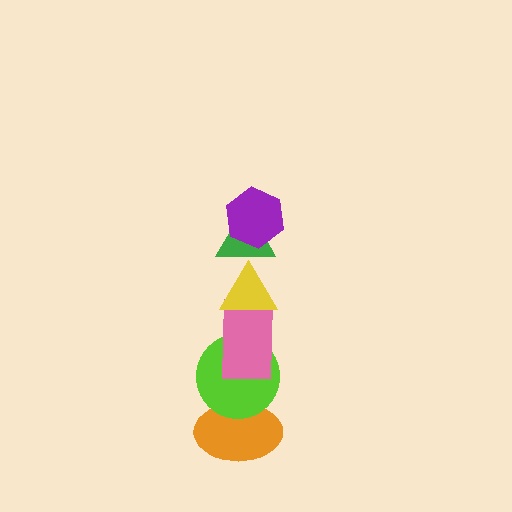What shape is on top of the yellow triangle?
The green triangle is on top of the yellow triangle.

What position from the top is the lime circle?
The lime circle is 5th from the top.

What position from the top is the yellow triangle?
The yellow triangle is 3rd from the top.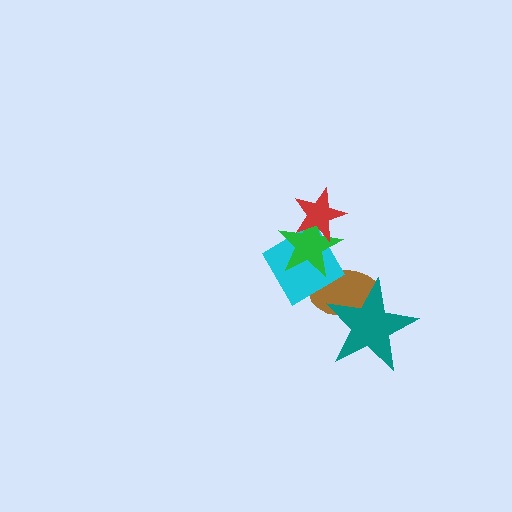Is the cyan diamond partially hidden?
Yes, it is partially covered by another shape.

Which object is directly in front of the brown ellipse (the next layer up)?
The teal star is directly in front of the brown ellipse.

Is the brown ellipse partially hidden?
Yes, it is partially covered by another shape.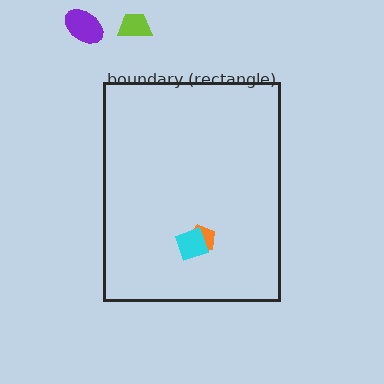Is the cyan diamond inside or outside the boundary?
Inside.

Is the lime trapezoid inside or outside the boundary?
Outside.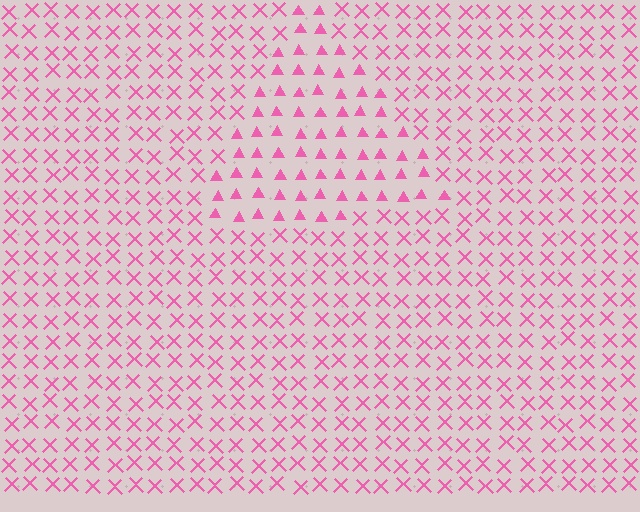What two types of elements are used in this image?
The image uses triangles inside the triangle region and X marks outside it.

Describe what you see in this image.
The image is filled with small pink elements arranged in a uniform grid. A triangle-shaped region contains triangles, while the surrounding area contains X marks. The boundary is defined purely by the change in element shape.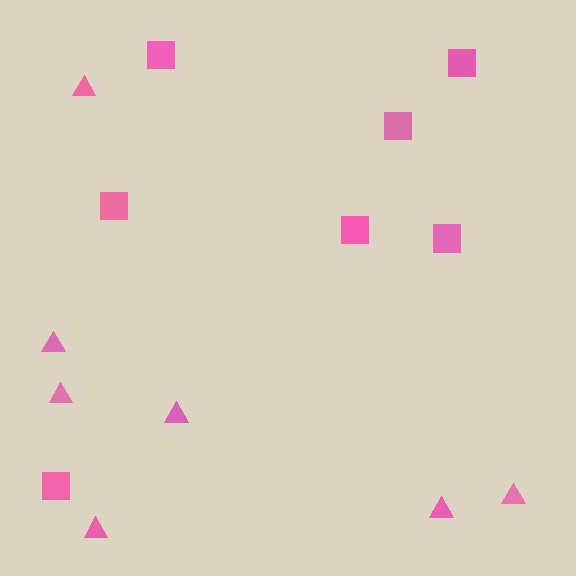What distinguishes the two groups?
There are 2 groups: one group of squares (7) and one group of triangles (7).